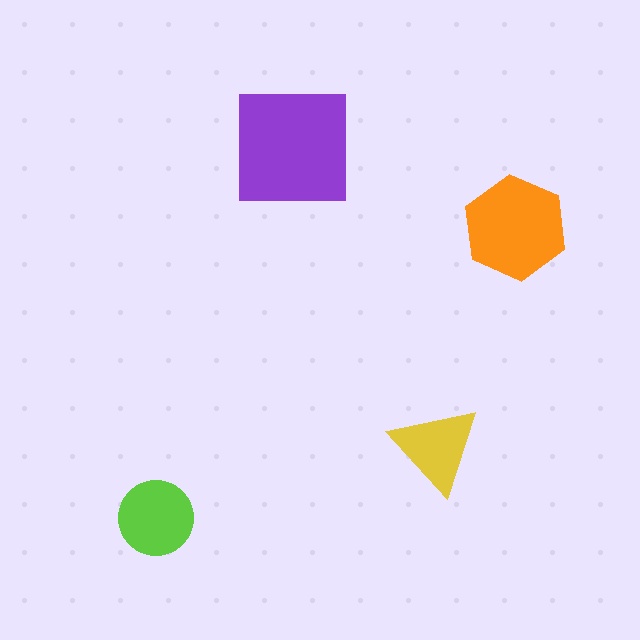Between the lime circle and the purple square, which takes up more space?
The purple square.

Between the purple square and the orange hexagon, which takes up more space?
The purple square.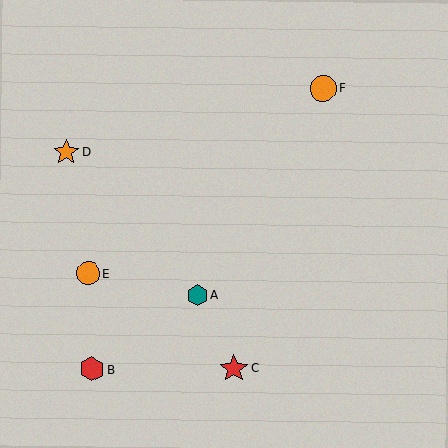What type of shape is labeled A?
Shape A is a teal hexagon.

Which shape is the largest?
The red star (labeled C) is the largest.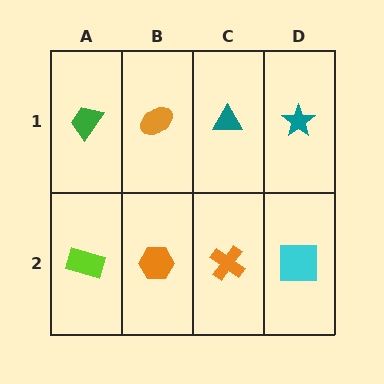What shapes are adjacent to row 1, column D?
A cyan square (row 2, column D), a teal triangle (row 1, column C).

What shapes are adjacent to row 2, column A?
A green trapezoid (row 1, column A), an orange hexagon (row 2, column B).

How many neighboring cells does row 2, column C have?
3.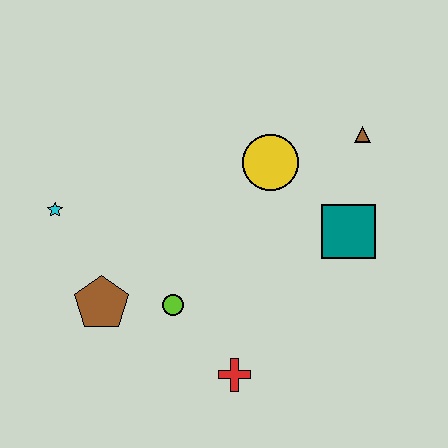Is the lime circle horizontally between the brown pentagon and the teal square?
Yes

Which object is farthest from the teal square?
The cyan star is farthest from the teal square.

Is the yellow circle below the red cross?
No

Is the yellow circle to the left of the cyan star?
No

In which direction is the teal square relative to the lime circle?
The teal square is to the right of the lime circle.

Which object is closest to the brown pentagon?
The lime circle is closest to the brown pentagon.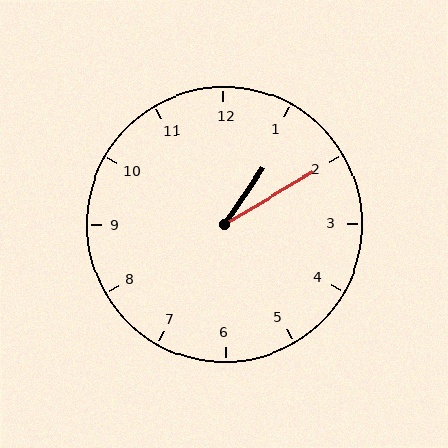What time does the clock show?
1:10.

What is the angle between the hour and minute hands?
Approximately 25 degrees.